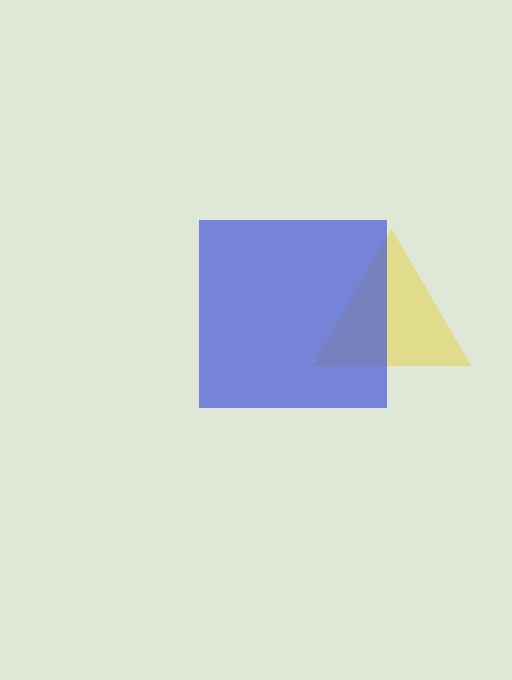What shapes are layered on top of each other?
The layered shapes are: a yellow triangle, a blue square.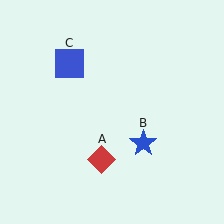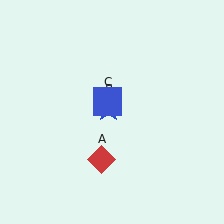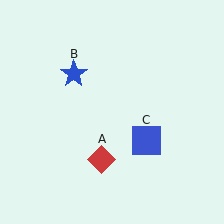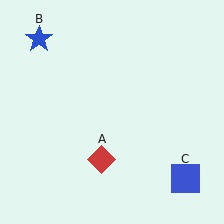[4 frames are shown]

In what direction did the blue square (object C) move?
The blue square (object C) moved down and to the right.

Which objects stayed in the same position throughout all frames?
Red diamond (object A) remained stationary.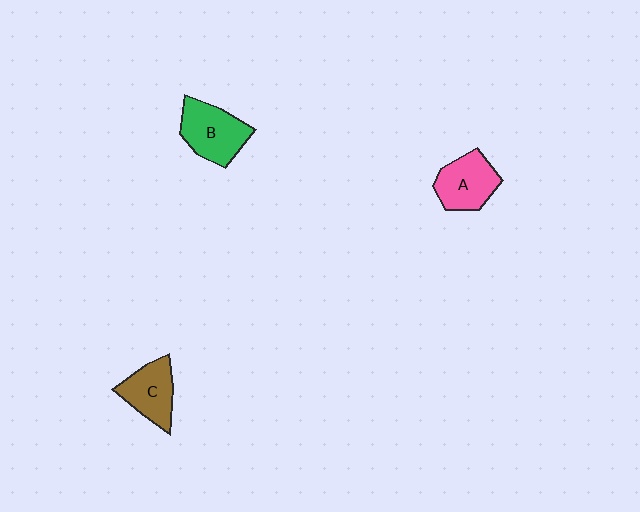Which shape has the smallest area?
Shape C (brown).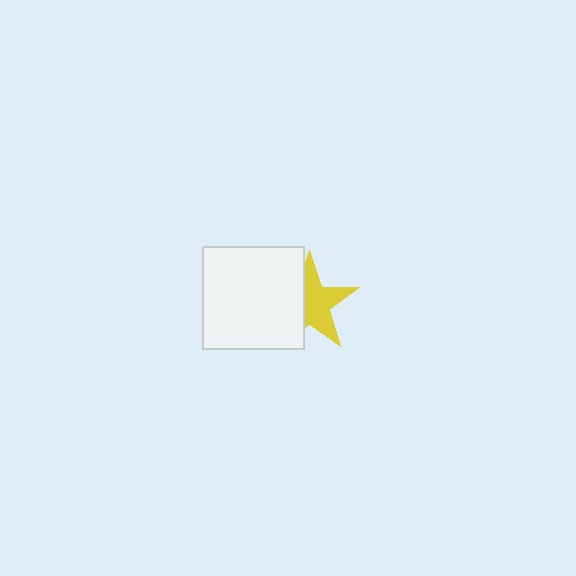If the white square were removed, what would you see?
You would see the complete yellow star.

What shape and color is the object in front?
The object in front is a white square.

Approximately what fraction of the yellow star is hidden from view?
Roughly 41% of the yellow star is hidden behind the white square.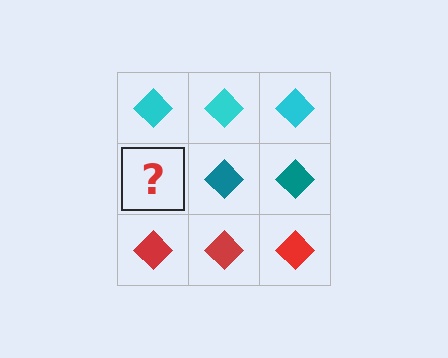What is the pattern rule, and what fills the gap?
The rule is that each row has a consistent color. The gap should be filled with a teal diamond.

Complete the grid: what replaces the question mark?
The question mark should be replaced with a teal diamond.